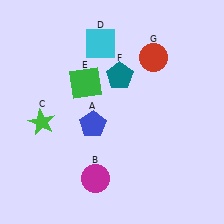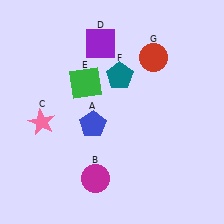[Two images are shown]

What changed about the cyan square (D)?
In Image 1, D is cyan. In Image 2, it changed to purple.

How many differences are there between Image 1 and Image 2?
There are 2 differences between the two images.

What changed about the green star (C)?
In Image 1, C is green. In Image 2, it changed to pink.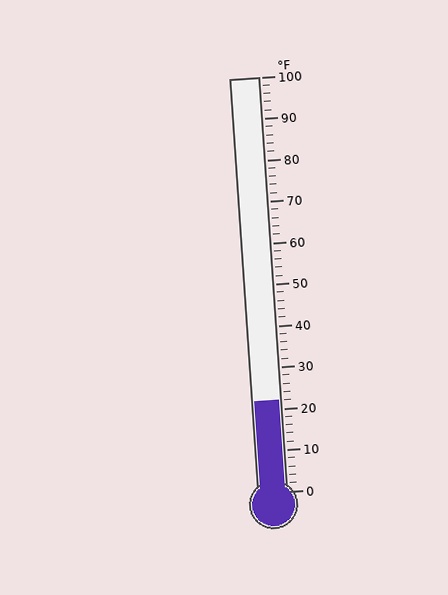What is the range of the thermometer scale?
The thermometer scale ranges from 0°F to 100°F.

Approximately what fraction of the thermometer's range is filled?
The thermometer is filled to approximately 20% of its range.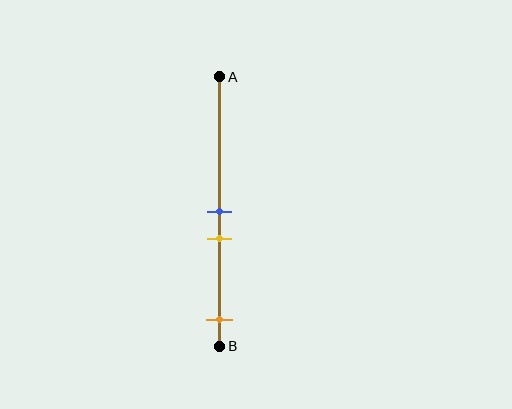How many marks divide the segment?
There are 3 marks dividing the segment.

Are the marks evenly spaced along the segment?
No, the marks are not evenly spaced.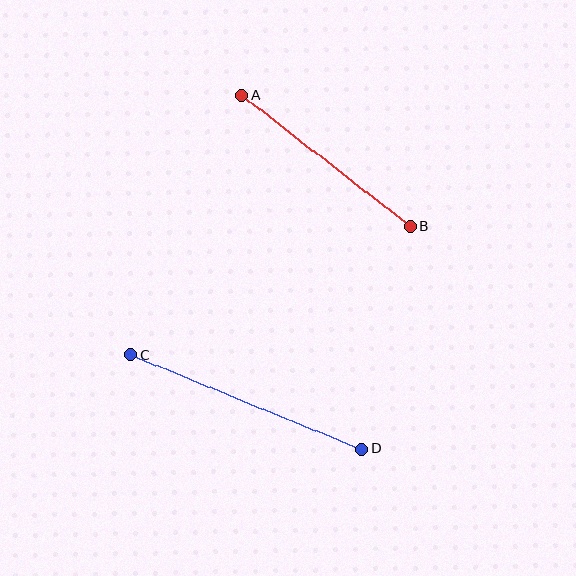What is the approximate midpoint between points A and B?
The midpoint is at approximately (326, 161) pixels.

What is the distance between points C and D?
The distance is approximately 249 pixels.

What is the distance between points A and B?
The distance is approximately 213 pixels.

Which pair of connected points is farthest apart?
Points C and D are farthest apart.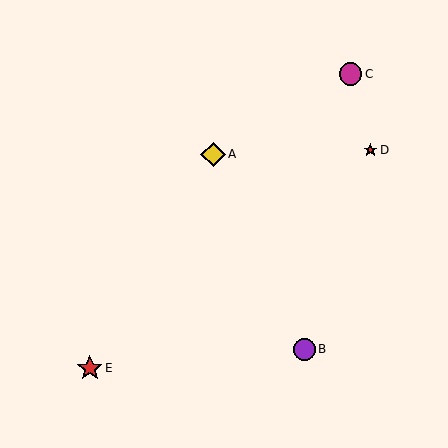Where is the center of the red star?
The center of the red star is at (90, 368).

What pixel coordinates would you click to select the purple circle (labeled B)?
Click at (304, 350) to select the purple circle B.